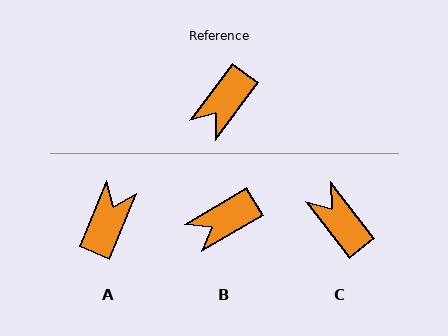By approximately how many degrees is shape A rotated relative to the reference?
Approximately 166 degrees clockwise.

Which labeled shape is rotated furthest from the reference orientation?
A, about 166 degrees away.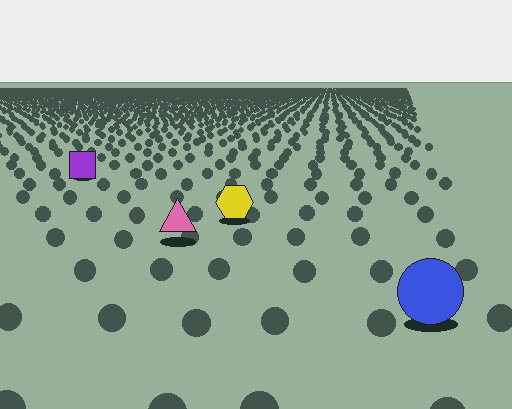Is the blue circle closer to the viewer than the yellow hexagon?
Yes. The blue circle is closer — you can tell from the texture gradient: the ground texture is coarser near it.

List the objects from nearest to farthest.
From nearest to farthest: the blue circle, the pink triangle, the yellow hexagon, the purple square.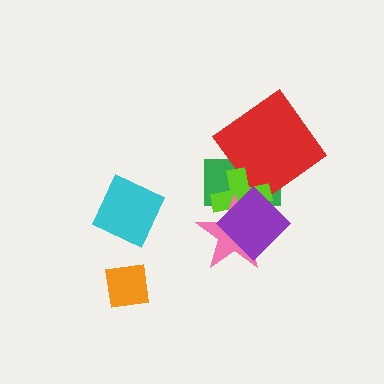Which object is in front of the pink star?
The purple diamond is in front of the pink star.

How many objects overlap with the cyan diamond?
0 objects overlap with the cyan diamond.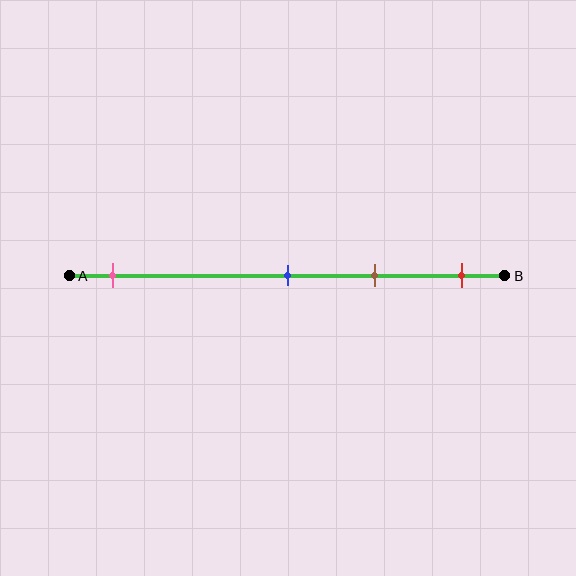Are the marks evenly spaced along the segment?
No, the marks are not evenly spaced.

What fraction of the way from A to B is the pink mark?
The pink mark is approximately 10% (0.1) of the way from A to B.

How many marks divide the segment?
There are 4 marks dividing the segment.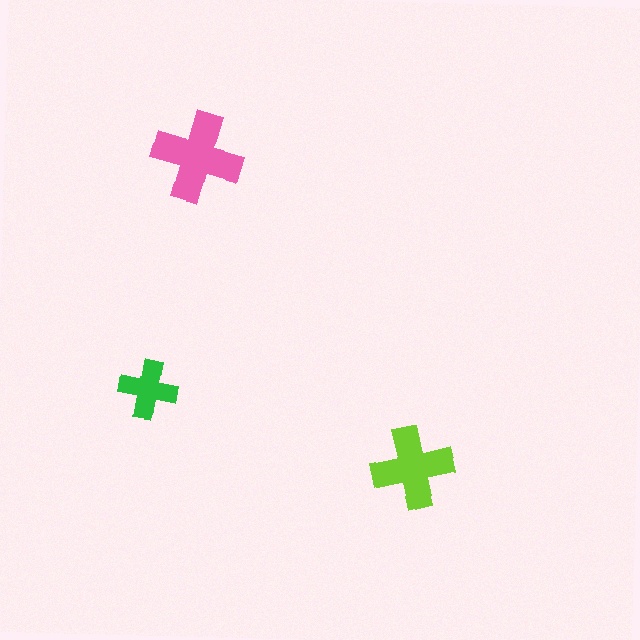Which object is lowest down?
The lime cross is bottommost.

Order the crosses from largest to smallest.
the pink one, the lime one, the green one.